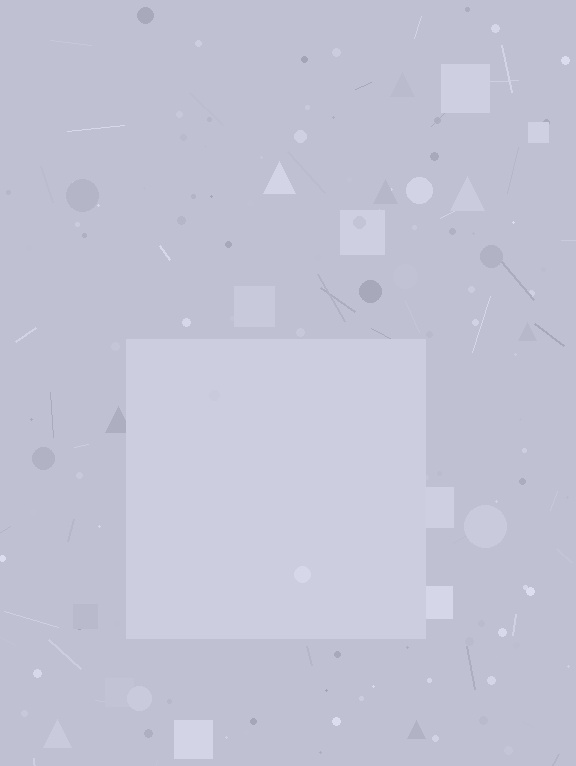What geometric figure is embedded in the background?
A square is embedded in the background.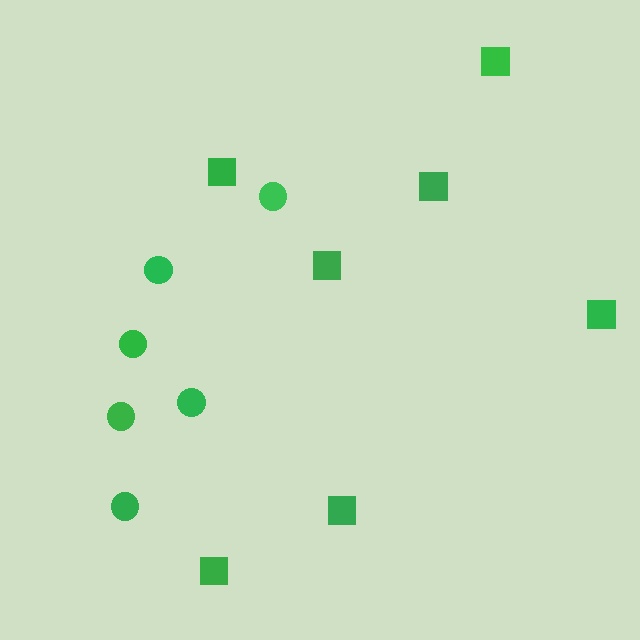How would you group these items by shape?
There are 2 groups: one group of circles (6) and one group of squares (7).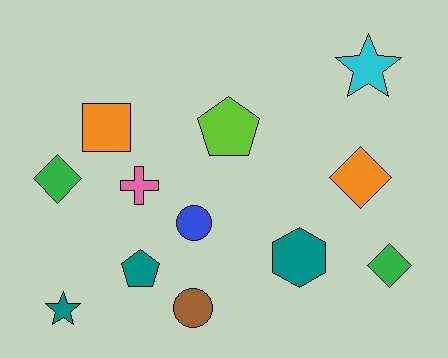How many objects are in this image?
There are 12 objects.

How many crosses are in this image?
There is 1 cross.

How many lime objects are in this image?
There is 1 lime object.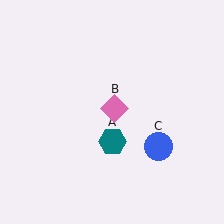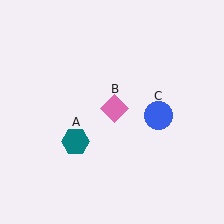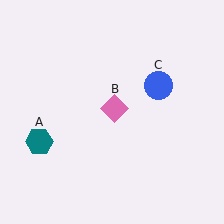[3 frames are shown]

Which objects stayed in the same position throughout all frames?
Pink diamond (object B) remained stationary.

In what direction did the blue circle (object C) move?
The blue circle (object C) moved up.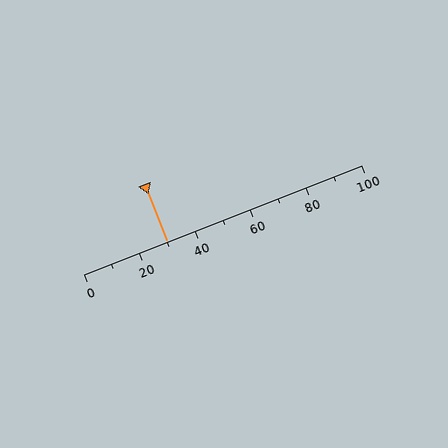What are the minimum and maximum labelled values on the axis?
The axis runs from 0 to 100.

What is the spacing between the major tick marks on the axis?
The major ticks are spaced 20 apart.